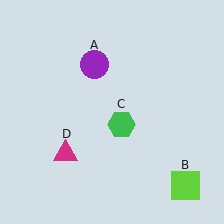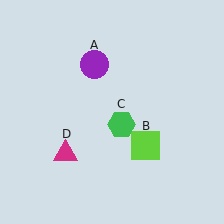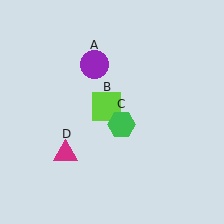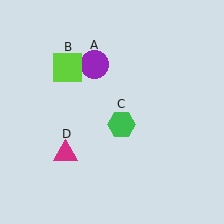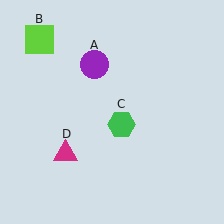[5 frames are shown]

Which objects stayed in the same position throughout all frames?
Purple circle (object A) and green hexagon (object C) and magenta triangle (object D) remained stationary.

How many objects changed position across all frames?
1 object changed position: lime square (object B).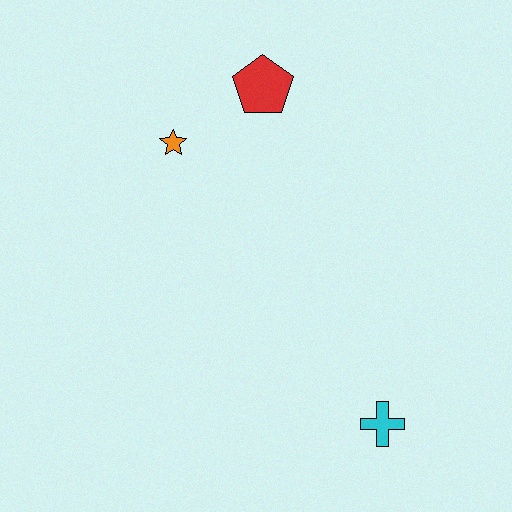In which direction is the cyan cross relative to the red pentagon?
The cyan cross is below the red pentagon.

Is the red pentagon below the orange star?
No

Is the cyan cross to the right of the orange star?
Yes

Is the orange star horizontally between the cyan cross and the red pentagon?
No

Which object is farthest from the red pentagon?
The cyan cross is farthest from the red pentagon.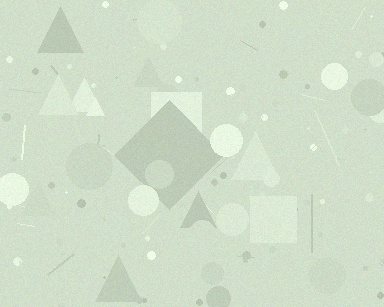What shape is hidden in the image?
A diamond is hidden in the image.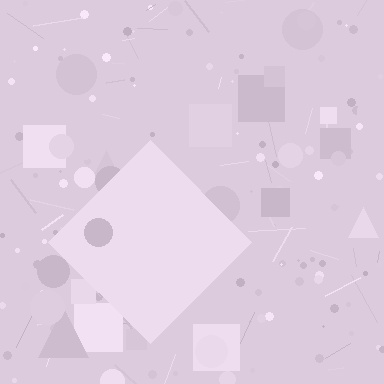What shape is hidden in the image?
A diamond is hidden in the image.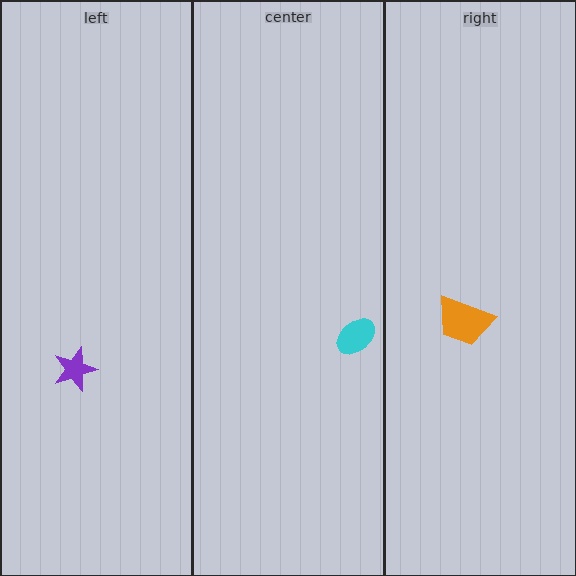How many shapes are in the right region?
1.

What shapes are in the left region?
The purple star.